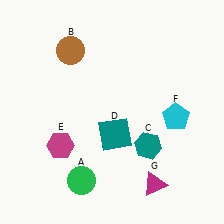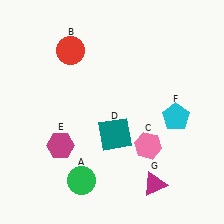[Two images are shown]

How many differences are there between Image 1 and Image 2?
There are 2 differences between the two images.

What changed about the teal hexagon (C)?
In Image 1, C is teal. In Image 2, it changed to pink.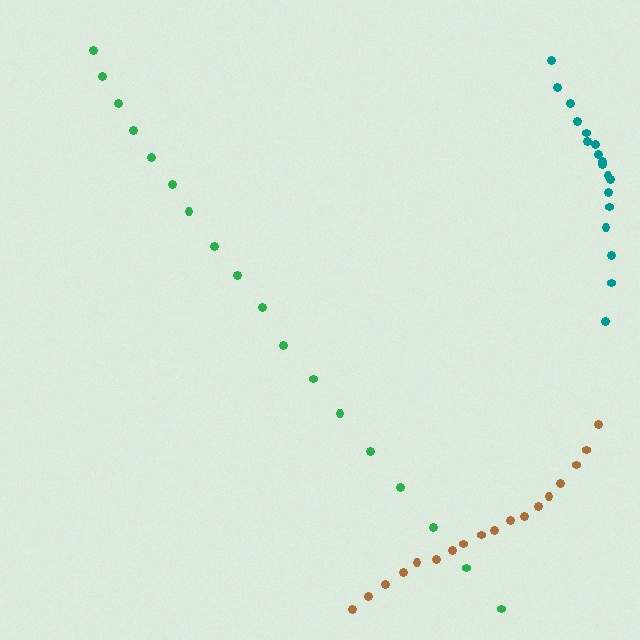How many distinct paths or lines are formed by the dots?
There are 3 distinct paths.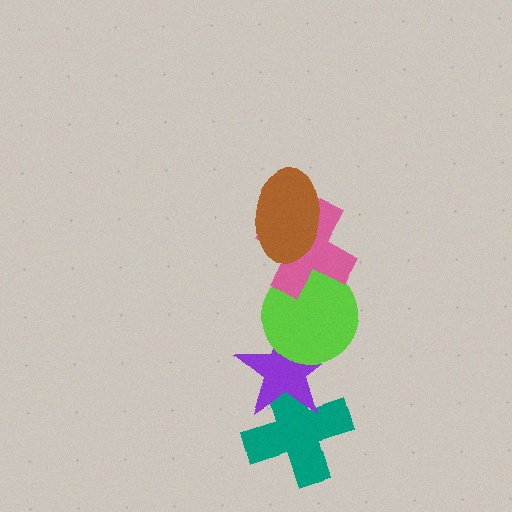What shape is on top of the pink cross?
The brown ellipse is on top of the pink cross.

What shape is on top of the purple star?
The lime circle is on top of the purple star.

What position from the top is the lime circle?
The lime circle is 3rd from the top.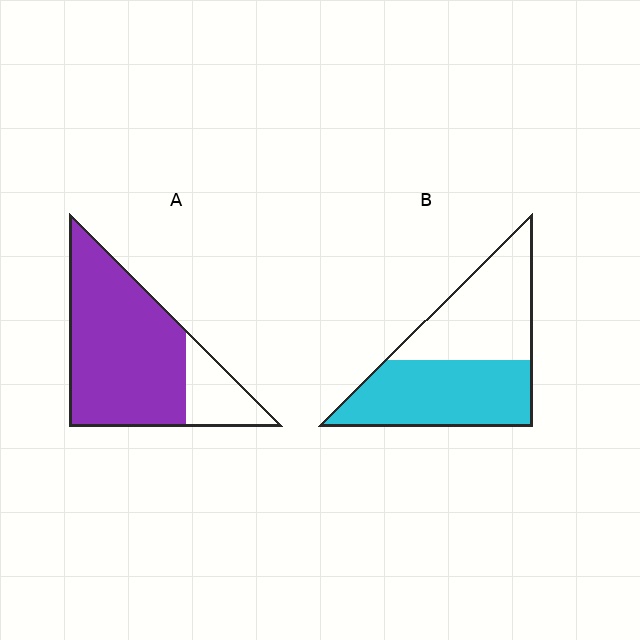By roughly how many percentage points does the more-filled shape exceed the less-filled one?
By roughly 25 percentage points (A over B).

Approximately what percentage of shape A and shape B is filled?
A is approximately 80% and B is approximately 55%.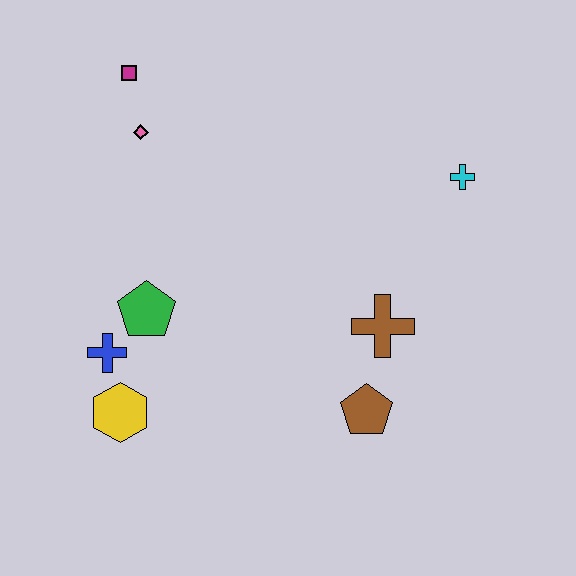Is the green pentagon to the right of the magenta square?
Yes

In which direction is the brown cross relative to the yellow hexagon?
The brown cross is to the right of the yellow hexagon.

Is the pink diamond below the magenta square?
Yes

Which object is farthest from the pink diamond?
The brown pentagon is farthest from the pink diamond.